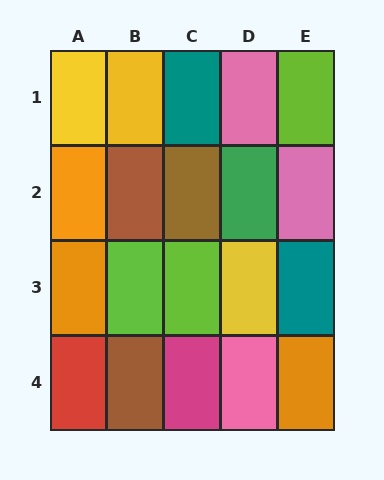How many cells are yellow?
3 cells are yellow.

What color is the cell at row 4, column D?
Pink.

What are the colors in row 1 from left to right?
Yellow, yellow, teal, pink, lime.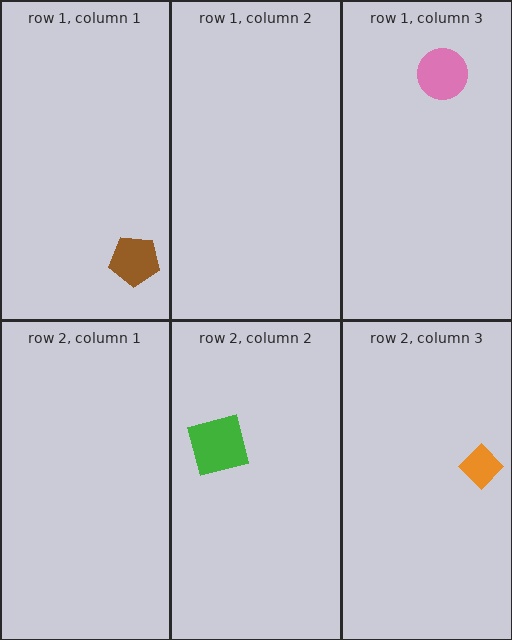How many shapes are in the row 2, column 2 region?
1.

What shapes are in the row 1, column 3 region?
The pink circle.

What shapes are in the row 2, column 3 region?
The orange diamond.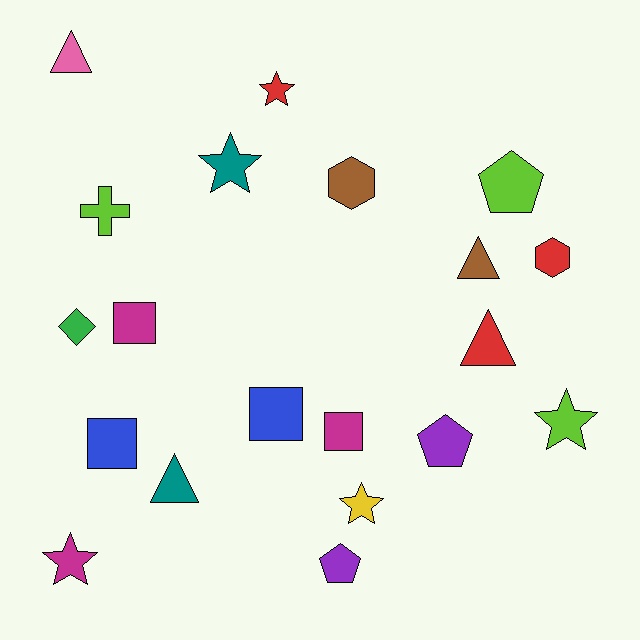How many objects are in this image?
There are 20 objects.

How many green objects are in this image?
There is 1 green object.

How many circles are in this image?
There are no circles.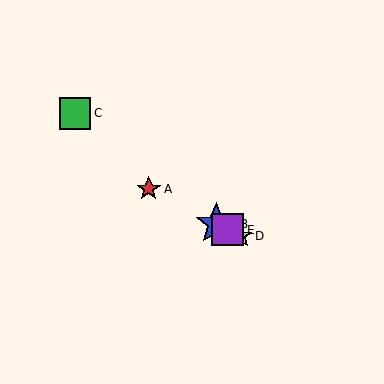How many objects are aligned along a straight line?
4 objects (A, B, D, E) are aligned along a straight line.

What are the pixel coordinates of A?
Object A is at (149, 189).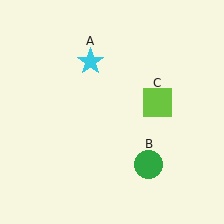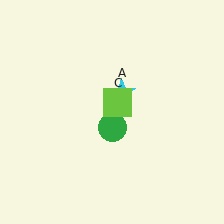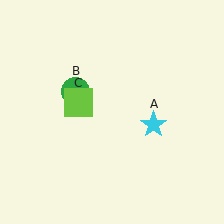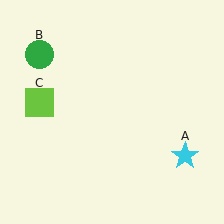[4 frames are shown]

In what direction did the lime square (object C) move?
The lime square (object C) moved left.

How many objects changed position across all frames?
3 objects changed position: cyan star (object A), green circle (object B), lime square (object C).